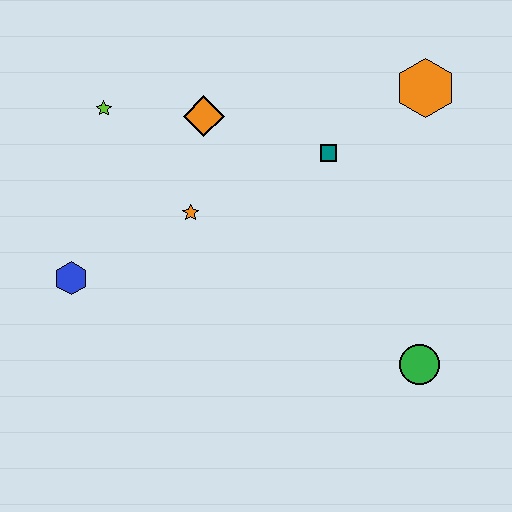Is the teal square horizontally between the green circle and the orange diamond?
Yes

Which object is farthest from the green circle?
The lime star is farthest from the green circle.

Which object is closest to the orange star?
The orange diamond is closest to the orange star.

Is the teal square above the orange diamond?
No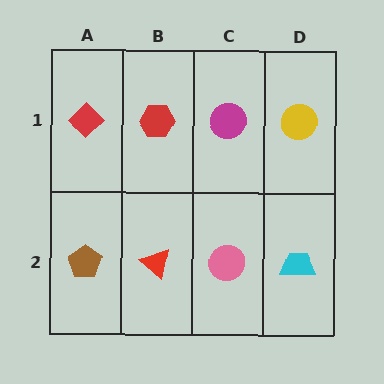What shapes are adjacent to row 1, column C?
A pink circle (row 2, column C), a red hexagon (row 1, column B), a yellow circle (row 1, column D).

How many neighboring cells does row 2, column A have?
2.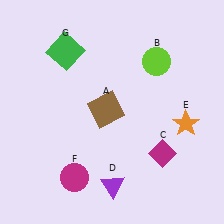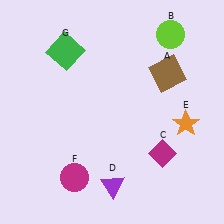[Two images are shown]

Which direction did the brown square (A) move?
The brown square (A) moved right.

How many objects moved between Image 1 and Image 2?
2 objects moved between the two images.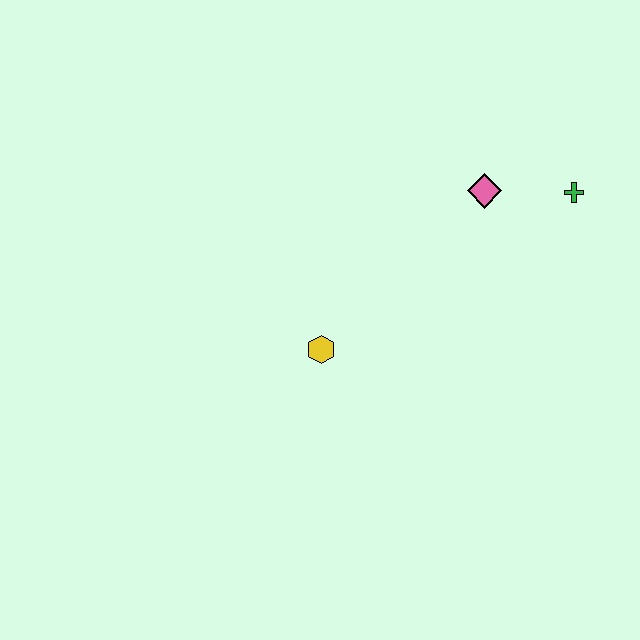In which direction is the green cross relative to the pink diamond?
The green cross is to the right of the pink diamond.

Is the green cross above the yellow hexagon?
Yes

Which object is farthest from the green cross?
The yellow hexagon is farthest from the green cross.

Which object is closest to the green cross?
The pink diamond is closest to the green cross.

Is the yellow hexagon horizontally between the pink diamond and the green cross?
No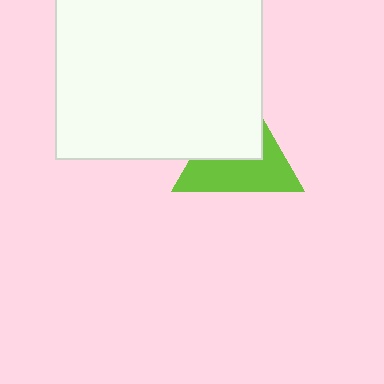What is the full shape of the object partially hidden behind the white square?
The partially hidden object is a lime triangle.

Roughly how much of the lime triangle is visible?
About half of it is visible (roughly 54%).